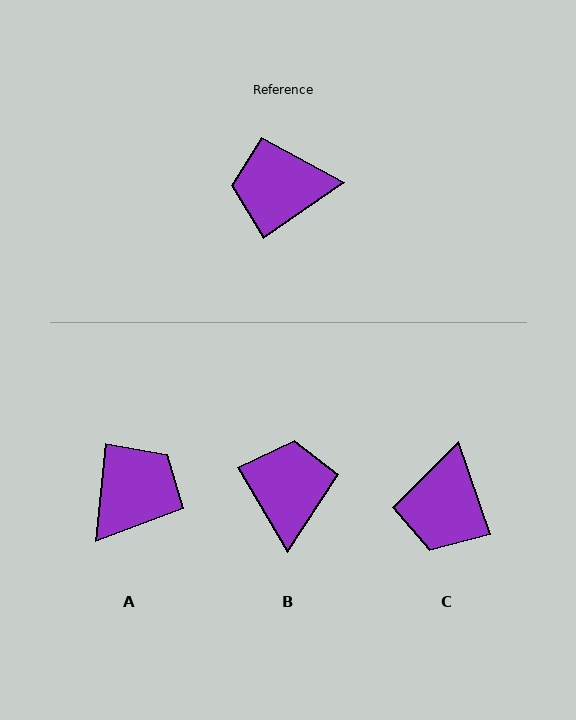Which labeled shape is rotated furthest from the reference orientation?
A, about 131 degrees away.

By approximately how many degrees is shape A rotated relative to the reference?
Approximately 131 degrees clockwise.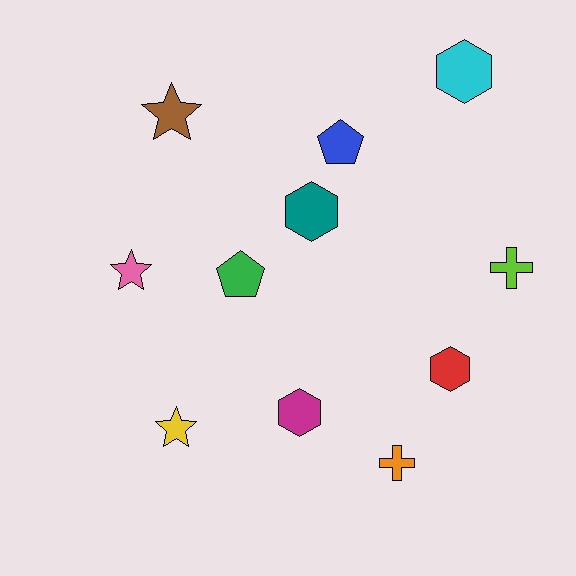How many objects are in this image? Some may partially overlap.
There are 11 objects.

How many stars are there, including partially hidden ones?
There are 3 stars.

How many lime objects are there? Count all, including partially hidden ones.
There is 1 lime object.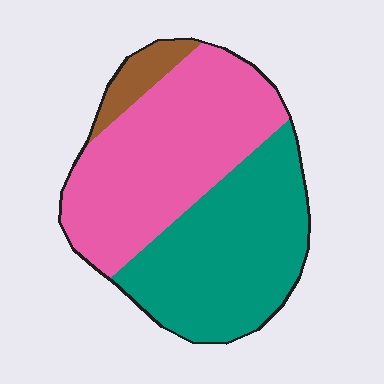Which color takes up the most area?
Pink, at roughly 50%.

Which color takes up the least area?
Brown, at roughly 5%.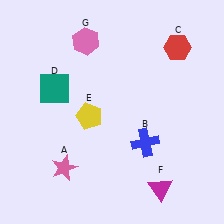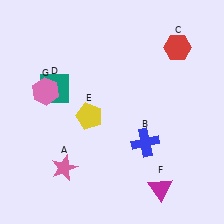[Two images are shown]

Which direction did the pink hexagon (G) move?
The pink hexagon (G) moved down.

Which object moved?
The pink hexagon (G) moved down.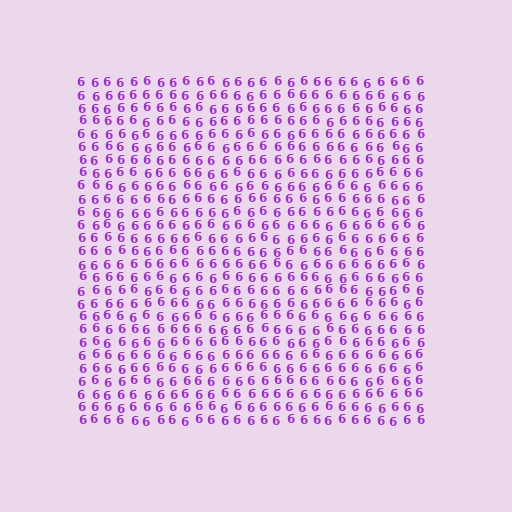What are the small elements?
The small elements are digit 6's.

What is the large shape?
The large shape is a square.